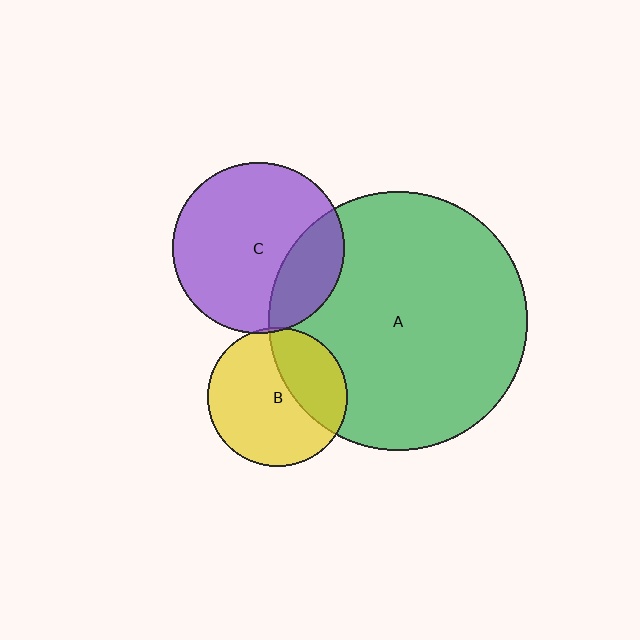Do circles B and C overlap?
Yes.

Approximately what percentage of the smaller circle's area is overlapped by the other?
Approximately 5%.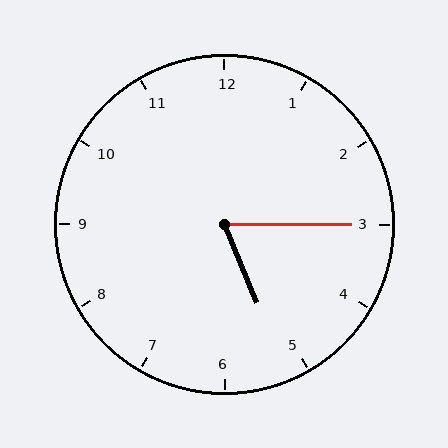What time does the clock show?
5:15.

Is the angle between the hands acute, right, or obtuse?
It is acute.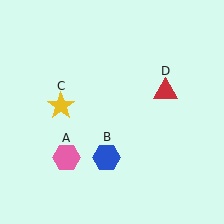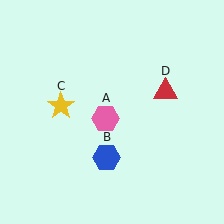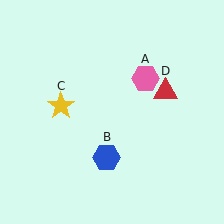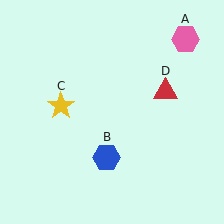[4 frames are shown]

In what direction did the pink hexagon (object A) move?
The pink hexagon (object A) moved up and to the right.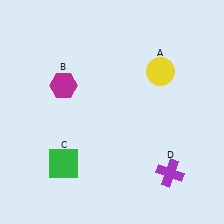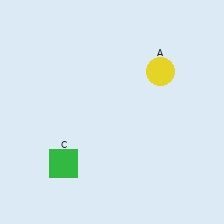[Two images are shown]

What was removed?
The magenta hexagon (B), the purple cross (D) were removed in Image 2.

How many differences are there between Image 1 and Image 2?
There are 2 differences between the two images.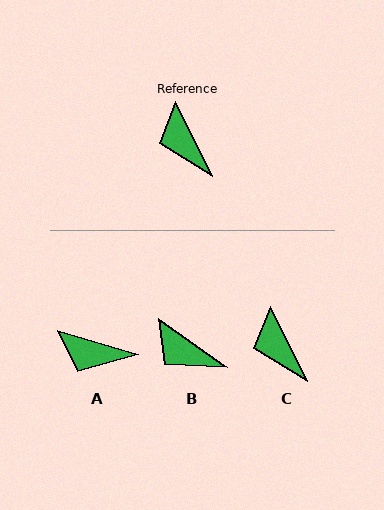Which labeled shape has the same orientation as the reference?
C.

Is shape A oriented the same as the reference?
No, it is off by about 47 degrees.